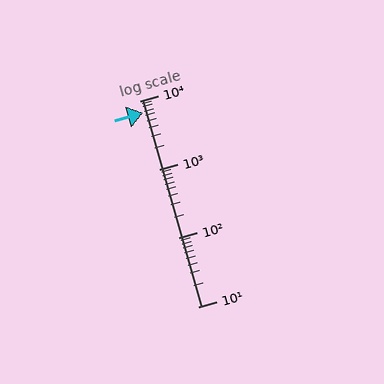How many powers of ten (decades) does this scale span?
The scale spans 3 decades, from 10 to 10000.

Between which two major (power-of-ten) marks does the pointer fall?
The pointer is between 1000 and 10000.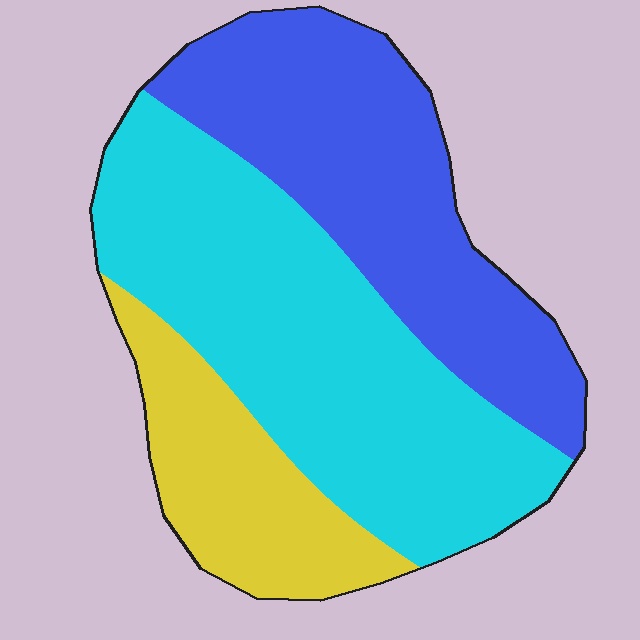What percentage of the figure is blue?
Blue covers roughly 35% of the figure.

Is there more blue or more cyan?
Cyan.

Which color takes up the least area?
Yellow, at roughly 20%.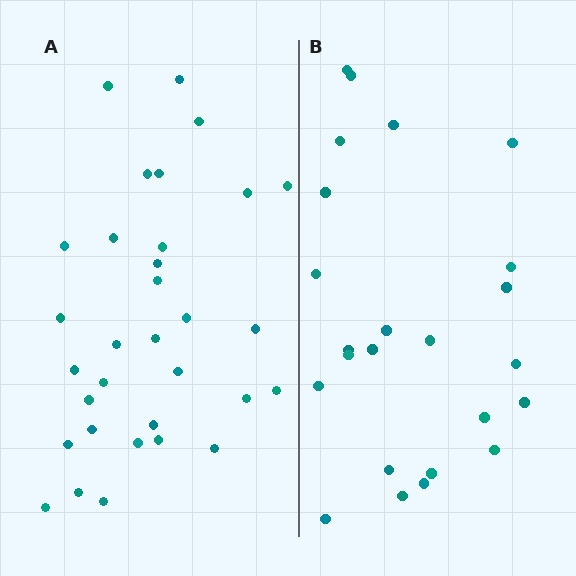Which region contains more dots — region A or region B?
Region A (the left region) has more dots.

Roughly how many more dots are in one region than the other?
Region A has roughly 8 or so more dots than region B.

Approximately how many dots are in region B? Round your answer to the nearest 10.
About 20 dots. (The exact count is 24, which rounds to 20.)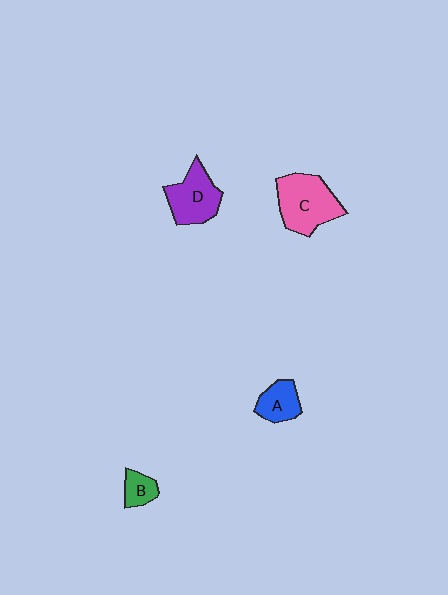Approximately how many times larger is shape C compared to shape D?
Approximately 1.3 times.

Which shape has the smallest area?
Shape B (green).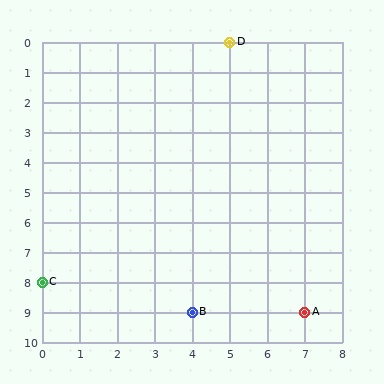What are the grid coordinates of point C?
Point C is at grid coordinates (0, 8).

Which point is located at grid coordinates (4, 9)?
Point B is at (4, 9).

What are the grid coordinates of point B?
Point B is at grid coordinates (4, 9).